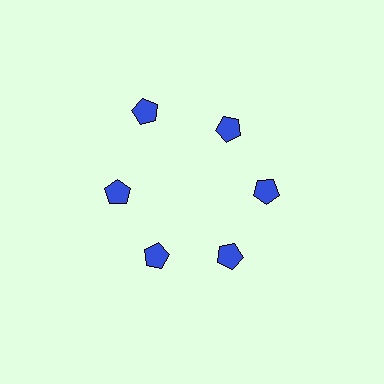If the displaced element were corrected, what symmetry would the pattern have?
It would have 6-fold rotational symmetry — the pattern would map onto itself every 60 degrees.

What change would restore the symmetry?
The symmetry would be restored by moving it inward, back onto the ring so that all 6 pentagons sit at equal angles and equal distance from the center.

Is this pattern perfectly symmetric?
No. The 6 blue pentagons are arranged in a ring, but one element near the 11 o'clock position is pushed outward from the center, breaking the 6-fold rotational symmetry.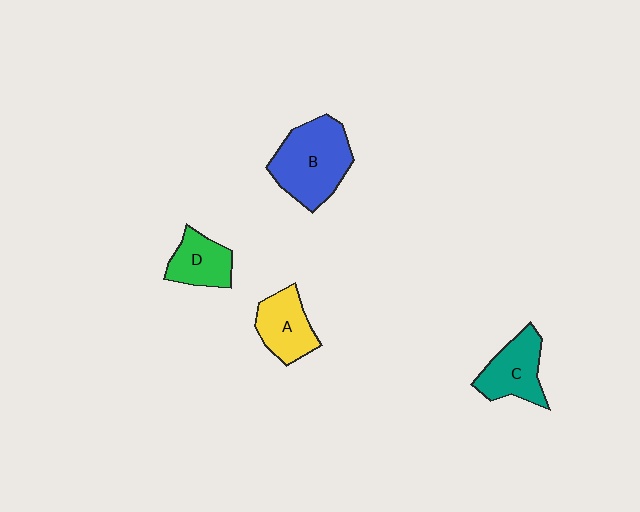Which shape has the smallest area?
Shape D (green).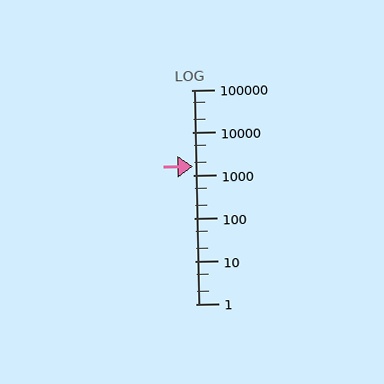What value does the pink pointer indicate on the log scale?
The pointer indicates approximately 1600.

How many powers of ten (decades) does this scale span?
The scale spans 5 decades, from 1 to 100000.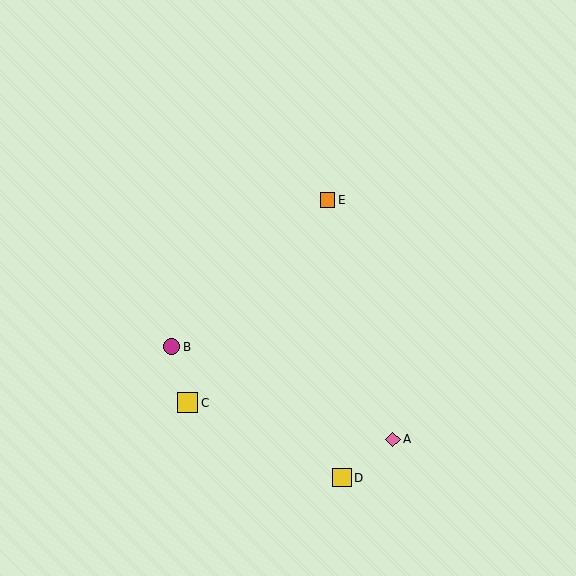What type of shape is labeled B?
Shape B is a magenta circle.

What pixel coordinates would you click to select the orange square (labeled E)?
Click at (328, 200) to select the orange square E.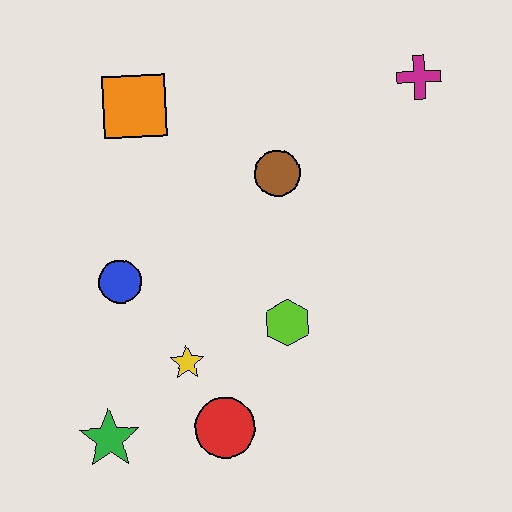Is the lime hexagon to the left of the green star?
No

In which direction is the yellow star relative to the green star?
The yellow star is to the right of the green star.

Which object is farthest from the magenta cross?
The green star is farthest from the magenta cross.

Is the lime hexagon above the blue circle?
No